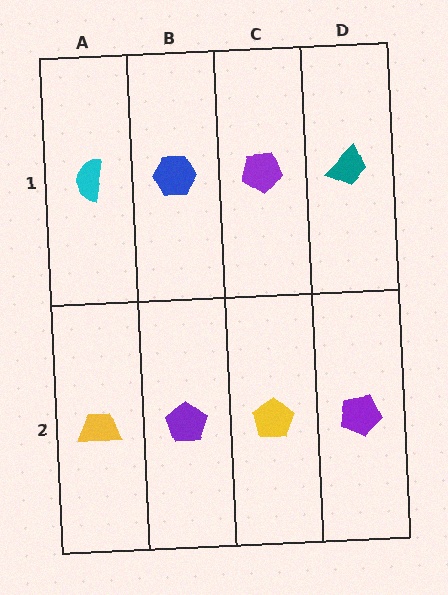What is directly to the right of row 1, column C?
A teal trapezoid.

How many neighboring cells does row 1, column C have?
3.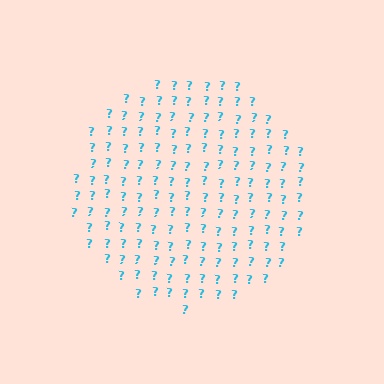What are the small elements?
The small elements are question marks.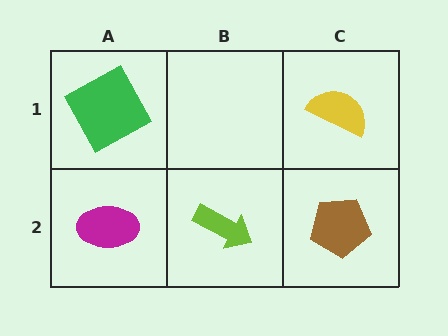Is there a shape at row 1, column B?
No, that cell is empty.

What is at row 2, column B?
A lime arrow.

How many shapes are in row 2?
3 shapes.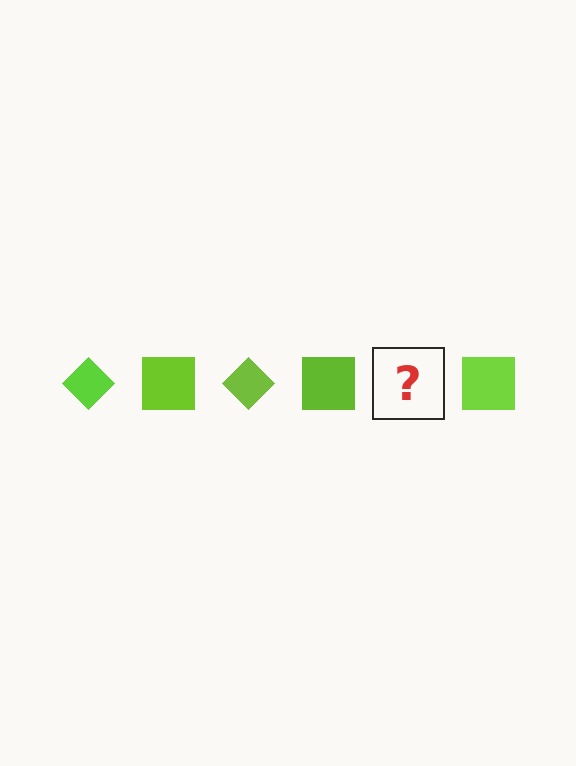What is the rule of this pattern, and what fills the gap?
The rule is that the pattern cycles through diamond, square shapes in lime. The gap should be filled with a lime diamond.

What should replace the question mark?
The question mark should be replaced with a lime diamond.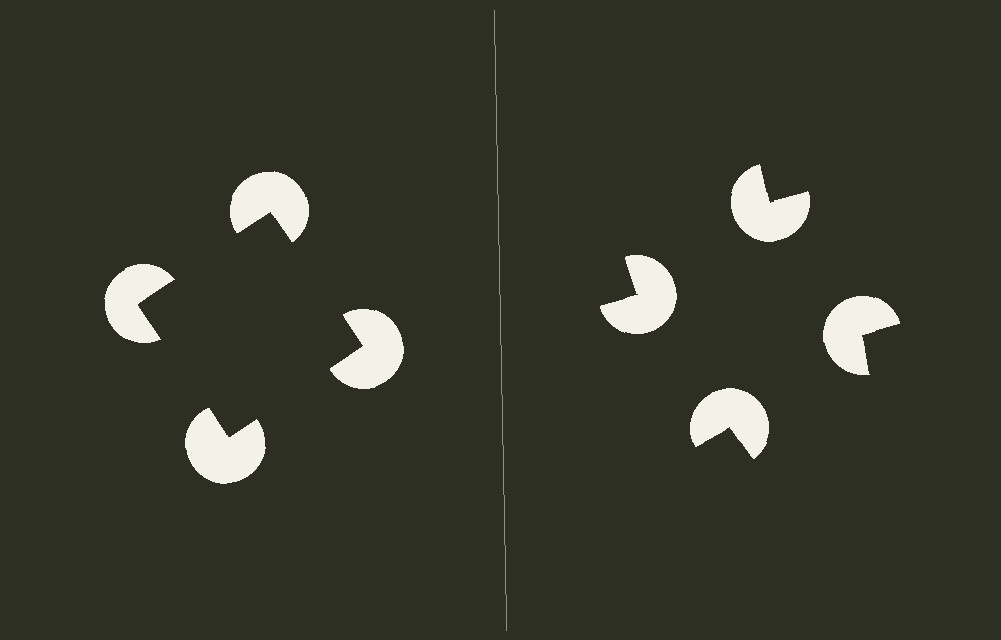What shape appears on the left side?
An illusory square.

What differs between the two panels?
The pac-man discs are positioned identically on both sides; only the wedge orientations differ. On the left they align to a square; on the right they are misaligned.